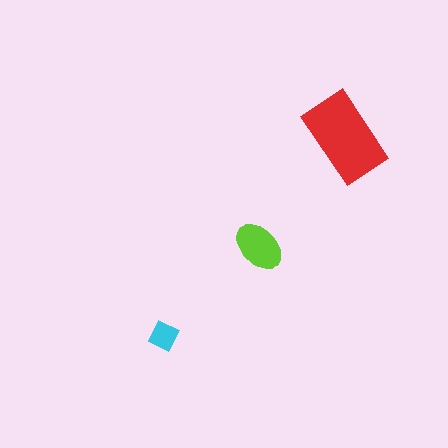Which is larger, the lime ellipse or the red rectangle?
The red rectangle.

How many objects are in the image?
There are 3 objects in the image.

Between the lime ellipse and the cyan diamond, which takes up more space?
The lime ellipse.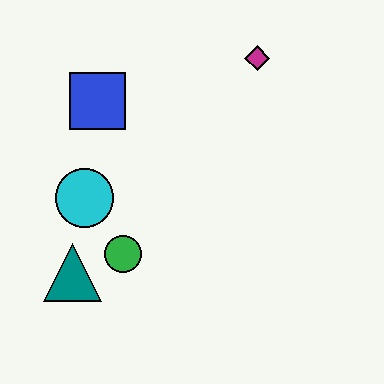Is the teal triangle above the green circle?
No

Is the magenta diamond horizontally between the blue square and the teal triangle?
No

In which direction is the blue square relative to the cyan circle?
The blue square is above the cyan circle.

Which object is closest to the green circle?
The teal triangle is closest to the green circle.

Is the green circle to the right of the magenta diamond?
No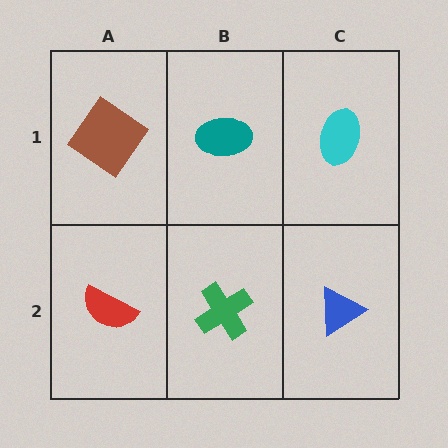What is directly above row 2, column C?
A cyan ellipse.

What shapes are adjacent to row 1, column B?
A green cross (row 2, column B), a brown diamond (row 1, column A), a cyan ellipse (row 1, column C).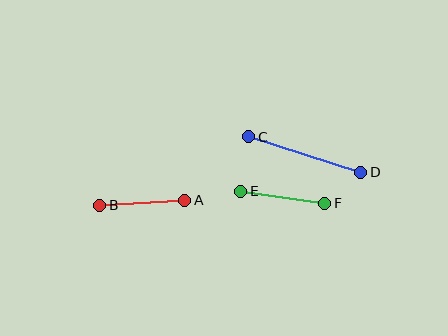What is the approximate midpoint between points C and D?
The midpoint is at approximately (305, 154) pixels.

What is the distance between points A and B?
The distance is approximately 85 pixels.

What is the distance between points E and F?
The distance is approximately 85 pixels.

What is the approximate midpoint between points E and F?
The midpoint is at approximately (283, 197) pixels.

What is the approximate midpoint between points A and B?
The midpoint is at approximately (142, 203) pixels.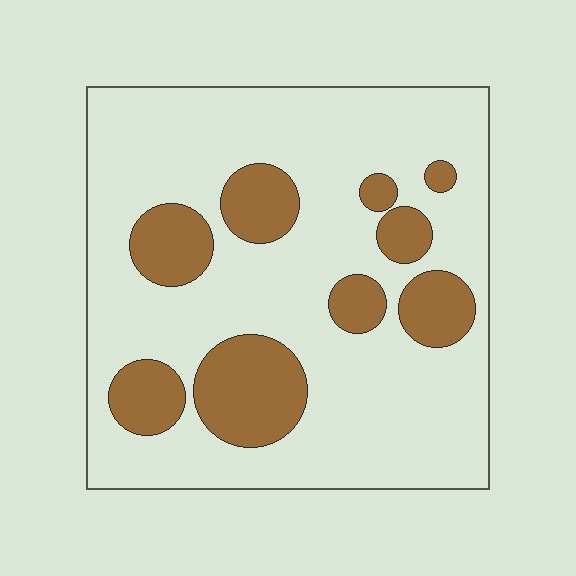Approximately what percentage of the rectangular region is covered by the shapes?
Approximately 25%.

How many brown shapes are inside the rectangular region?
9.